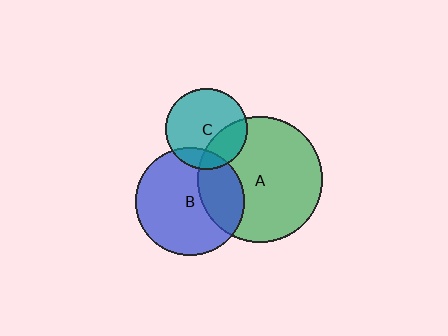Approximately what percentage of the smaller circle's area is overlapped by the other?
Approximately 30%.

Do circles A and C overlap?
Yes.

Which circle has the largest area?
Circle A (green).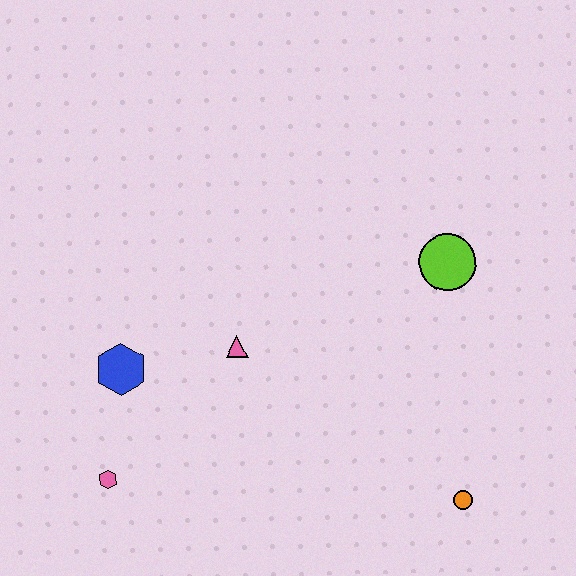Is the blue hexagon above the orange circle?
Yes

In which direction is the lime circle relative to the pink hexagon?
The lime circle is to the right of the pink hexagon.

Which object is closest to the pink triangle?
The blue hexagon is closest to the pink triangle.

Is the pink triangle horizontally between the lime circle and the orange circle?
No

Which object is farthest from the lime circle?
The pink hexagon is farthest from the lime circle.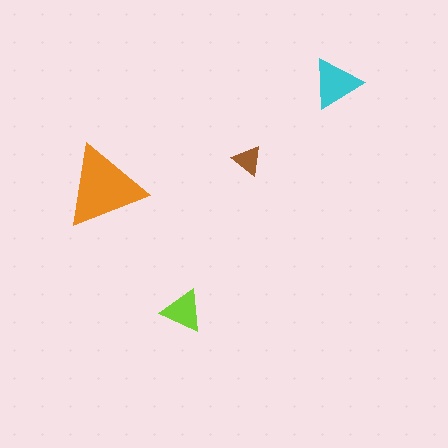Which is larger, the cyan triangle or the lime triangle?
The cyan one.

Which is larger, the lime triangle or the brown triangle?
The lime one.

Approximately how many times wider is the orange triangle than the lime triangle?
About 2 times wider.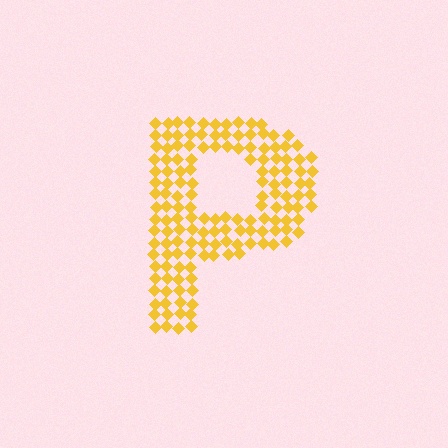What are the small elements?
The small elements are diamonds.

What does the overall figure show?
The overall figure shows the letter P.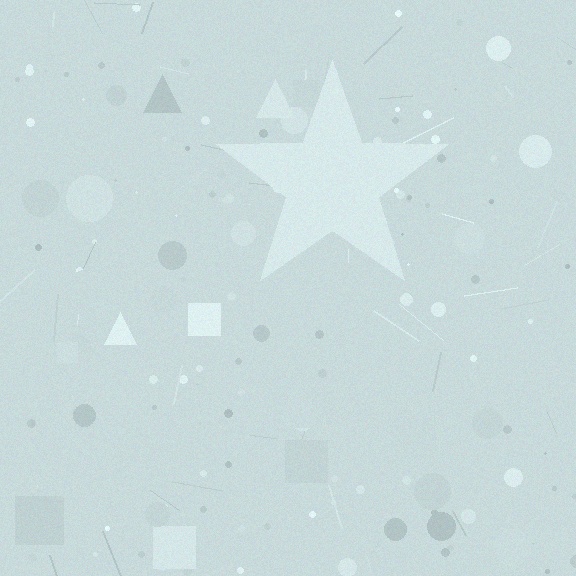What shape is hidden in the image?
A star is hidden in the image.